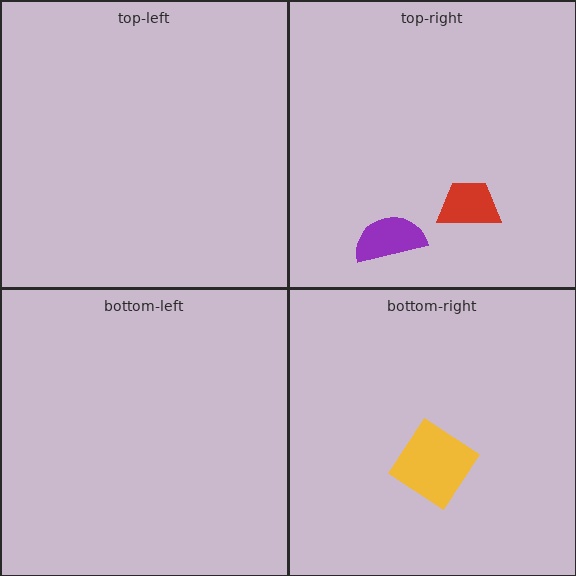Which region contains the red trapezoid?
The top-right region.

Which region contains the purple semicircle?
The top-right region.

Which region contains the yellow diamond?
The bottom-right region.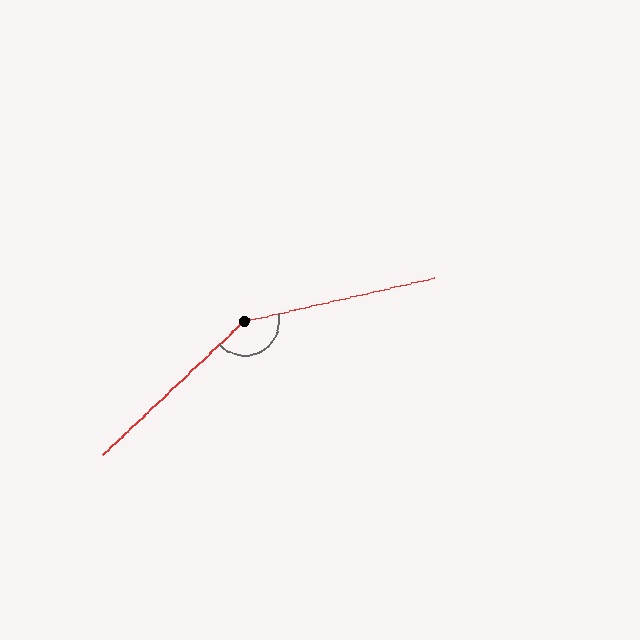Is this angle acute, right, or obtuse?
It is obtuse.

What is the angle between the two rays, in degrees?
Approximately 149 degrees.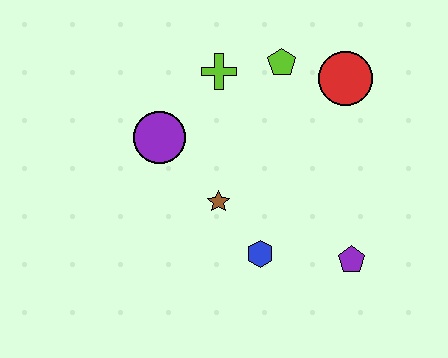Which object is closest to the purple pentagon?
The blue hexagon is closest to the purple pentagon.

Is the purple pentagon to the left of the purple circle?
No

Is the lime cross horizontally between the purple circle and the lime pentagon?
Yes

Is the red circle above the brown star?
Yes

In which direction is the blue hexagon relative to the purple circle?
The blue hexagon is below the purple circle.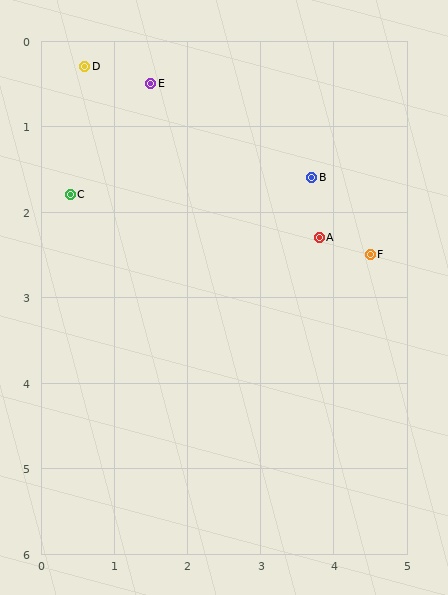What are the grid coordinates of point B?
Point B is at approximately (3.7, 1.6).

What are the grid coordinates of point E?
Point E is at approximately (1.5, 0.5).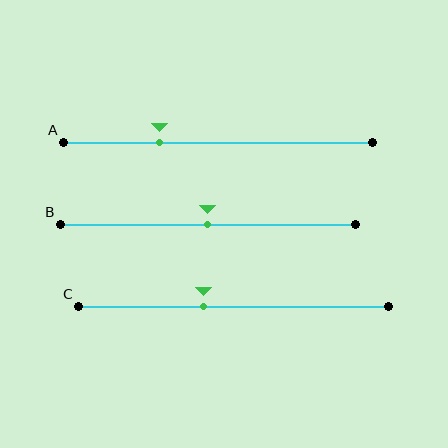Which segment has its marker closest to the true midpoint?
Segment B has its marker closest to the true midpoint.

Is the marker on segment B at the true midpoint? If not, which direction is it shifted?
Yes, the marker on segment B is at the true midpoint.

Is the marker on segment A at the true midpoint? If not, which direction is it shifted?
No, the marker on segment A is shifted to the left by about 19% of the segment length.